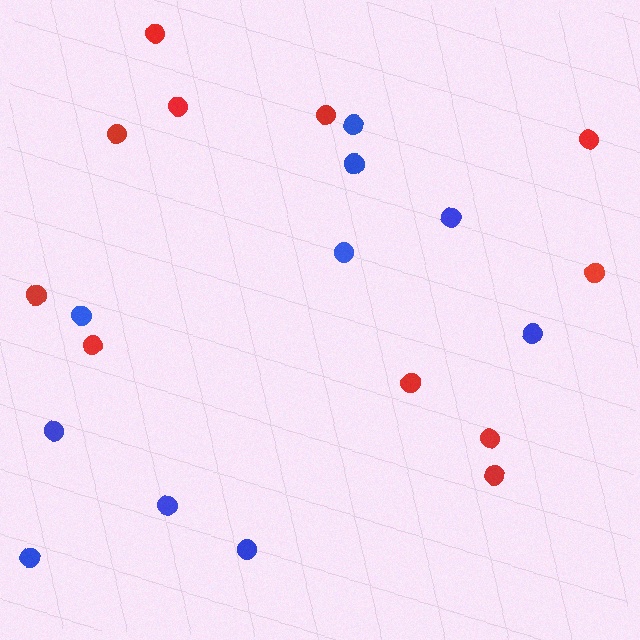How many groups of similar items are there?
There are 2 groups: one group of red circles (11) and one group of blue circles (10).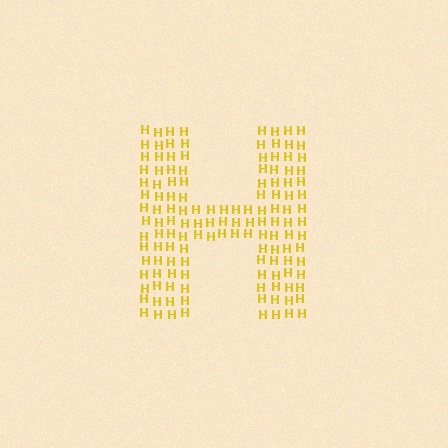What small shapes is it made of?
It is made of small letter H's.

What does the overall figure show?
The overall figure shows the letter H.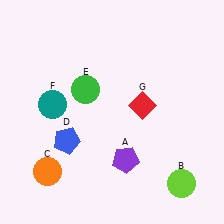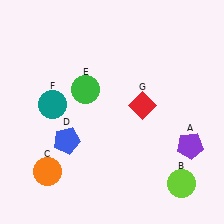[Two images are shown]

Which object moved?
The purple pentagon (A) moved right.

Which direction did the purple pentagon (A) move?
The purple pentagon (A) moved right.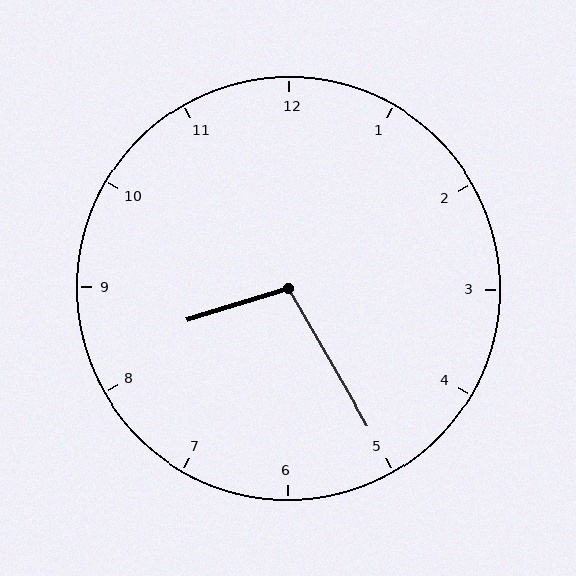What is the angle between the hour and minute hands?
Approximately 102 degrees.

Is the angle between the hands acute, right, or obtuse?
It is obtuse.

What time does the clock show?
8:25.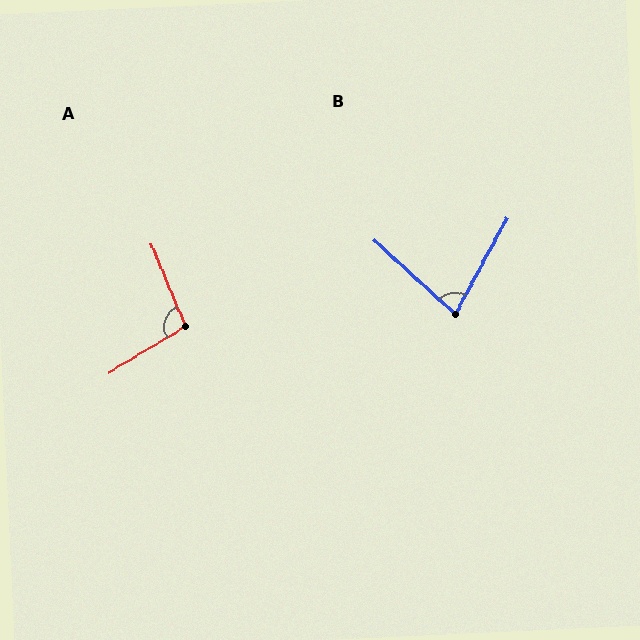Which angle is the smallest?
B, at approximately 76 degrees.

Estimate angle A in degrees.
Approximately 98 degrees.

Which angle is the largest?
A, at approximately 98 degrees.